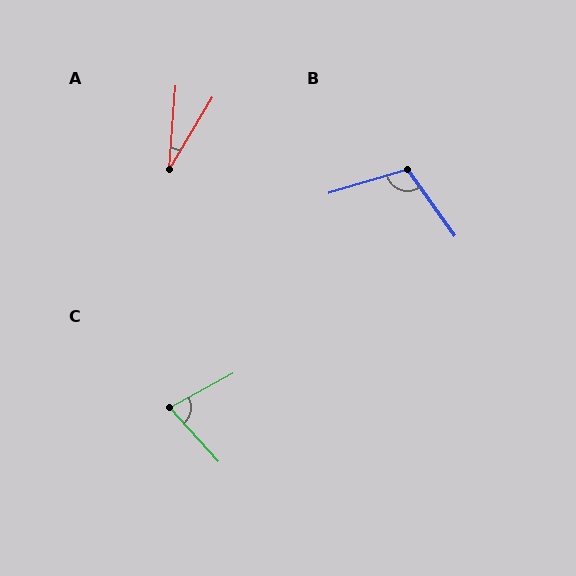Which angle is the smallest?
A, at approximately 27 degrees.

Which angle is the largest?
B, at approximately 109 degrees.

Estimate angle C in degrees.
Approximately 77 degrees.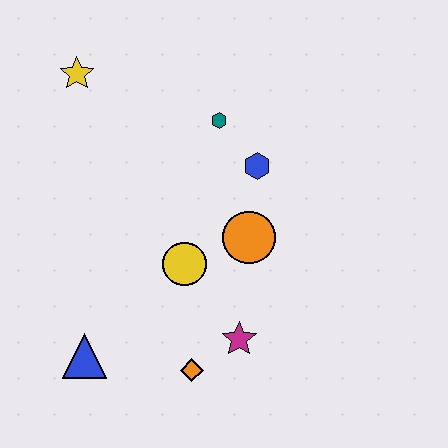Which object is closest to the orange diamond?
The magenta star is closest to the orange diamond.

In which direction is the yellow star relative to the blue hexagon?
The yellow star is to the left of the blue hexagon.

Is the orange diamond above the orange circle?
No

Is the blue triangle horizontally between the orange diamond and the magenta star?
No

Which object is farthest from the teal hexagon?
The blue triangle is farthest from the teal hexagon.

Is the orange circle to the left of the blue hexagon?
Yes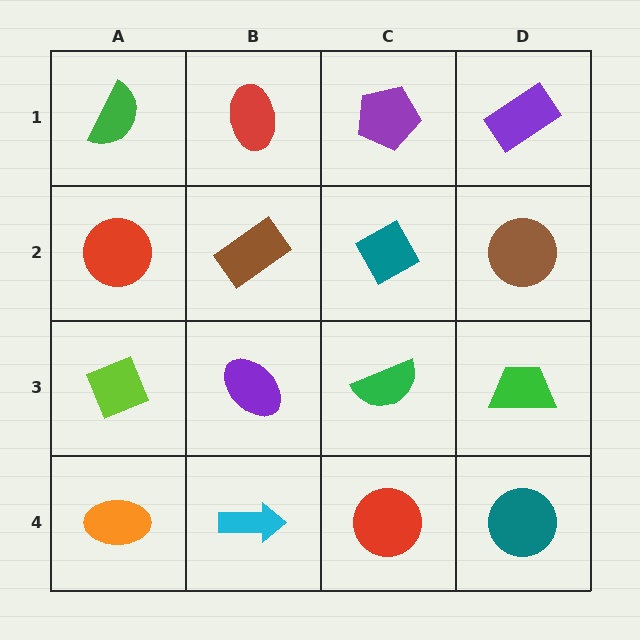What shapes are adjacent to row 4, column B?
A purple ellipse (row 3, column B), an orange ellipse (row 4, column A), a red circle (row 4, column C).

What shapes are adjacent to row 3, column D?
A brown circle (row 2, column D), a teal circle (row 4, column D), a green semicircle (row 3, column C).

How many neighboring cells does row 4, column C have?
3.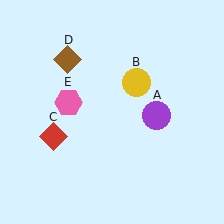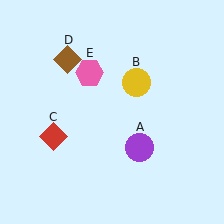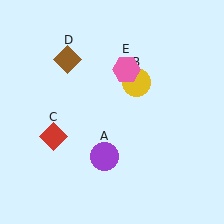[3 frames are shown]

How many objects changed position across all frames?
2 objects changed position: purple circle (object A), pink hexagon (object E).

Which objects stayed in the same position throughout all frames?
Yellow circle (object B) and red diamond (object C) and brown diamond (object D) remained stationary.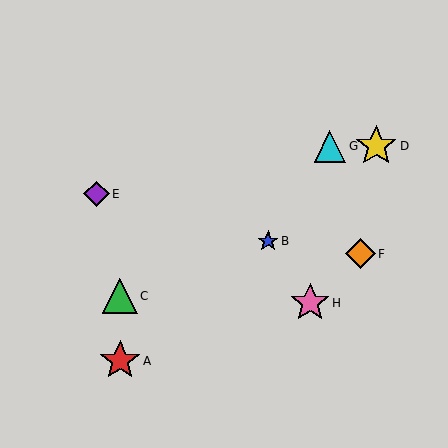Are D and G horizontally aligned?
Yes, both are at y≈146.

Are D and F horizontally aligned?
No, D is at y≈146 and F is at y≈254.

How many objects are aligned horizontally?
2 objects (D, G) are aligned horizontally.